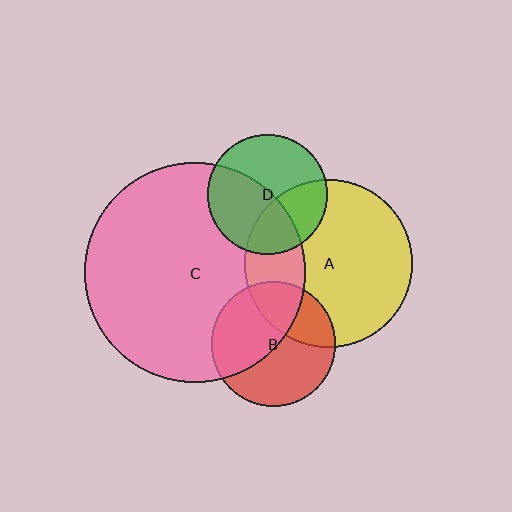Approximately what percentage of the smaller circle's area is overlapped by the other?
Approximately 35%.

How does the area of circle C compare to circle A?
Approximately 1.7 times.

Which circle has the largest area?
Circle C (pink).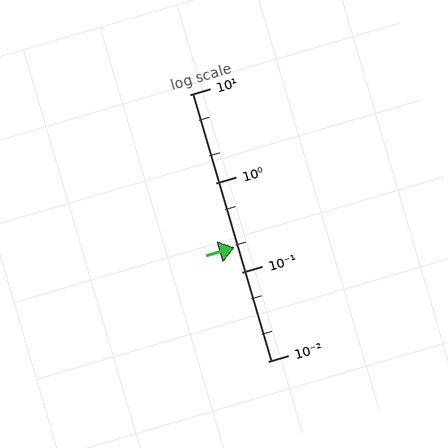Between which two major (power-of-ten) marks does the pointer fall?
The pointer is between 0.1 and 1.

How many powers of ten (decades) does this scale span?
The scale spans 3 decades, from 0.01 to 10.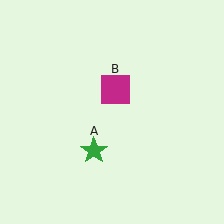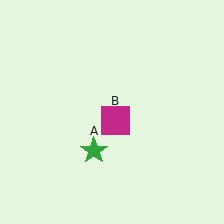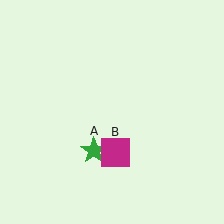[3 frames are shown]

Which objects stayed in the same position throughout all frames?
Green star (object A) remained stationary.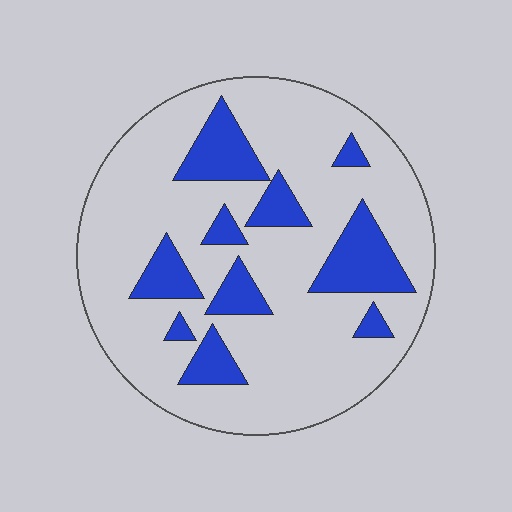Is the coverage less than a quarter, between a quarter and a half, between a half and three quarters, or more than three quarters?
Less than a quarter.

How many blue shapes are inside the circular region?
10.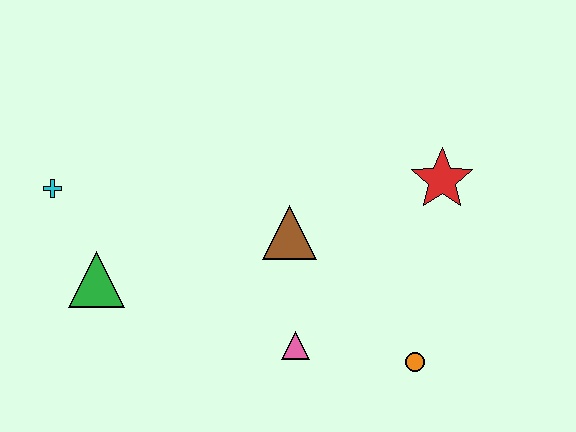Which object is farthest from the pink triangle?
The cyan cross is farthest from the pink triangle.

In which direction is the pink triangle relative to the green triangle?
The pink triangle is to the right of the green triangle.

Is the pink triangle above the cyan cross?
No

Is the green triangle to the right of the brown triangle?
No